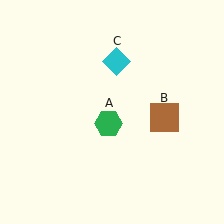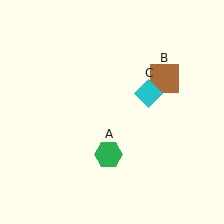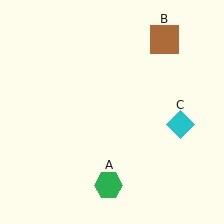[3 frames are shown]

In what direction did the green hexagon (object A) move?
The green hexagon (object A) moved down.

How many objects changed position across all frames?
3 objects changed position: green hexagon (object A), brown square (object B), cyan diamond (object C).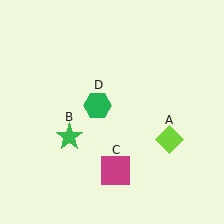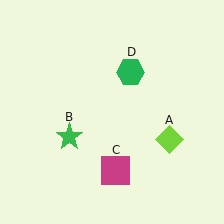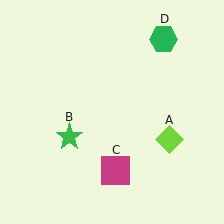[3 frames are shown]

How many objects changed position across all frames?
1 object changed position: green hexagon (object D).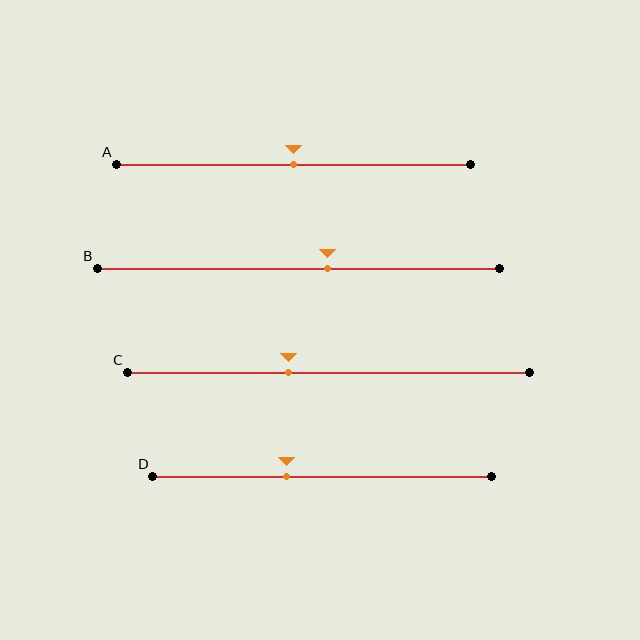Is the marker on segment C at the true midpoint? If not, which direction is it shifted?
No, the marker on segment C is shifted to the left by about 10% of the segment length.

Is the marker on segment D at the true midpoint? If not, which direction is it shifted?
No, the marker on segment D is shifted to the left by about 10% of the segment length.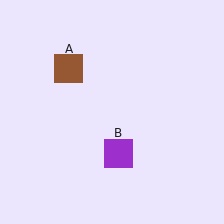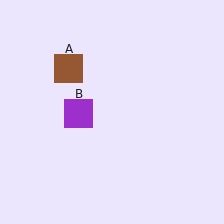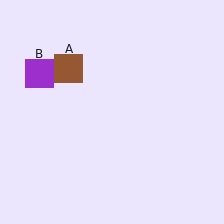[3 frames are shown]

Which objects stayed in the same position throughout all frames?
Brown square (object A) remained stationary.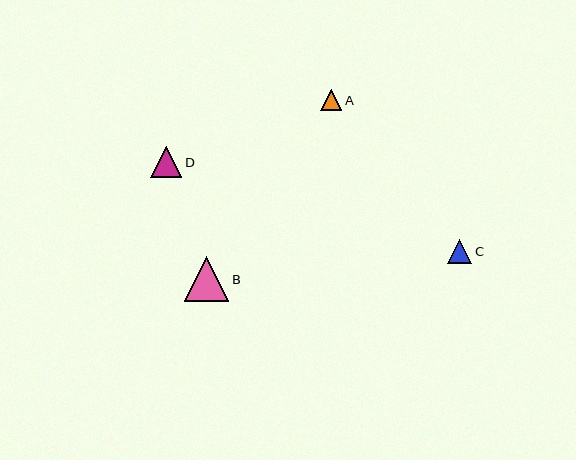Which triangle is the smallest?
Triangle A is the smallest with a size of approximately 22 pixels.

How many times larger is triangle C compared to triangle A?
Triangle C is approximately 1.1 times the size of triangle A.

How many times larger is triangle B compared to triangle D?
Triangle B is approximately 1.4 times the size of triangle D.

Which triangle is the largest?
Triangle B is the largest with a size of approximately 45 pixels.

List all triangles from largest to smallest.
From largest to smallest: B, D, C, A.